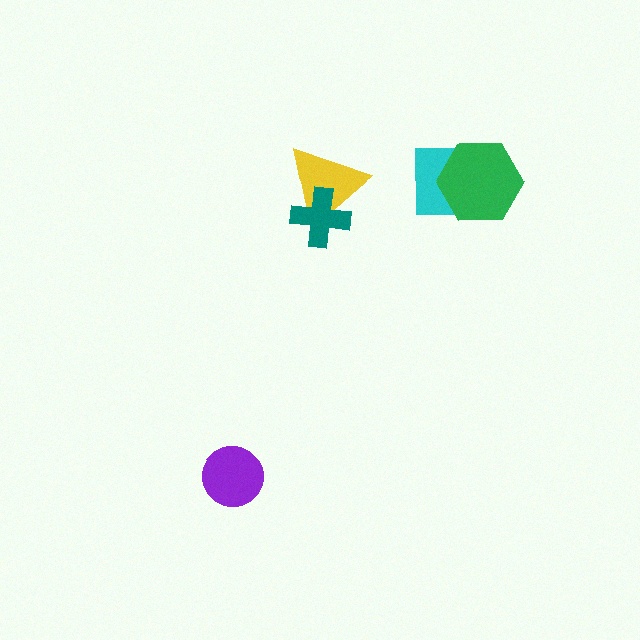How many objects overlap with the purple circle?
0 objects overlap with the purple circle.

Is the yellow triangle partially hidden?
Yes, it is partially covered by another shape.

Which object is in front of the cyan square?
The green hexagon is in front of the cyan square.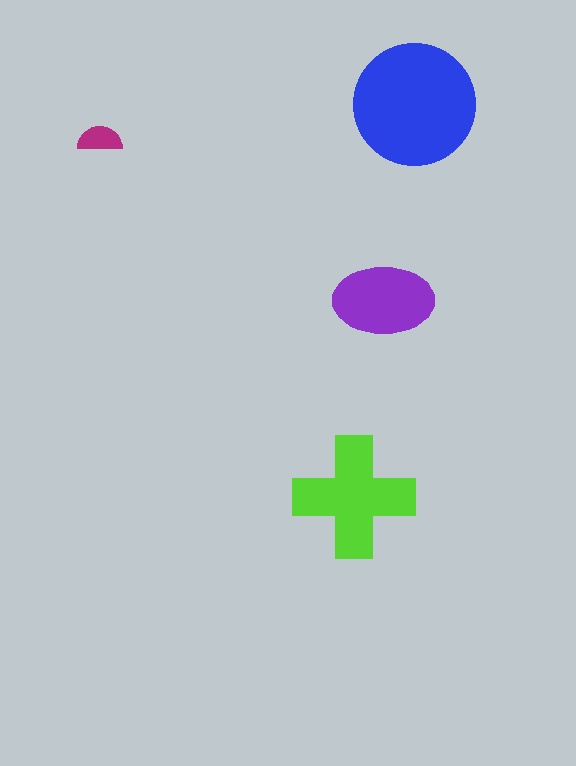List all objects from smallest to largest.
The magenta semicircle, the purple ellipse, the lime cross, the blue circle.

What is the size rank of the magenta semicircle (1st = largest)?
4th.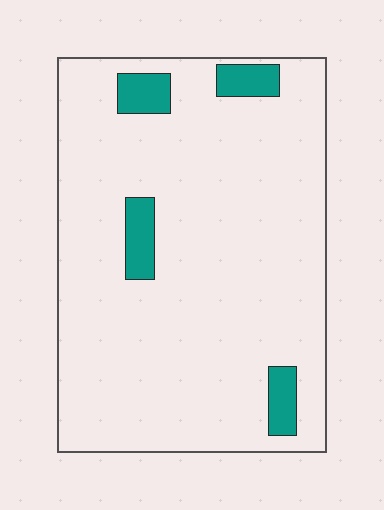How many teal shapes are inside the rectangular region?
4.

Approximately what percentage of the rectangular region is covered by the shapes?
Approximately 10%.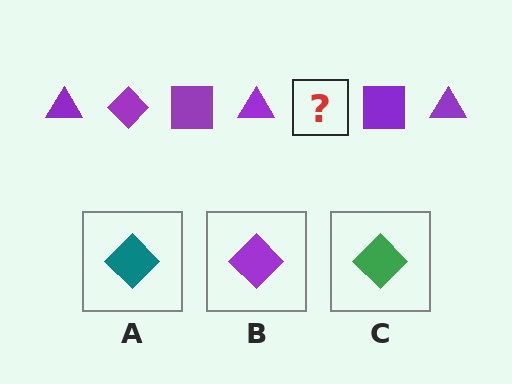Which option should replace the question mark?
Option B.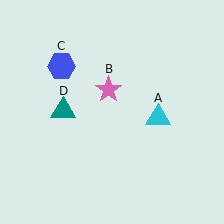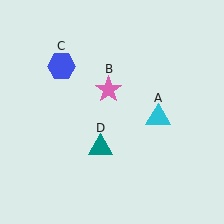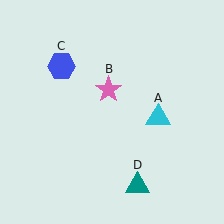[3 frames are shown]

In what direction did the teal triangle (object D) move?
The teal triangle (object D) moved down and to the right.